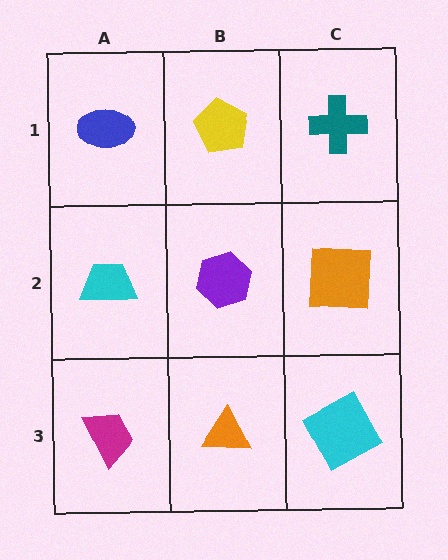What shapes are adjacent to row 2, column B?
A yellow pentagon (row 1, column B), an orange triangle (row 3, column B), a cyan trapezoid (row 2, column A), an orange square (row 2, column C).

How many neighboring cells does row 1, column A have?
2.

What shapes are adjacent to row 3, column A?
A cyan trapezoid (row 2, column A), an orange triangle (row 3, column B).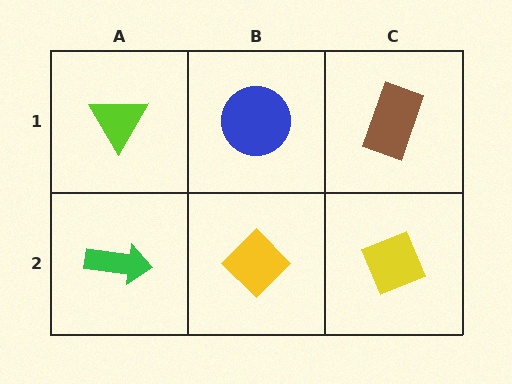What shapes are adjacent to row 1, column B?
A yellow diamond (row 2, column B), a lime triangle (row 1, column A), a brown rectangle (row 1, column C).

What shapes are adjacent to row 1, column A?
A green arrow (row 2, column A), a blue circle (row 1, column B).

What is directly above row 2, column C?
A brown rectangle.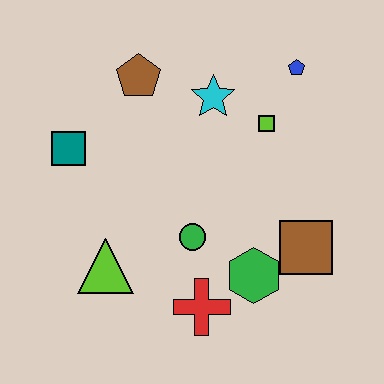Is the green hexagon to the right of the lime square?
No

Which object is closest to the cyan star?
The lime square is closest to the cyan star.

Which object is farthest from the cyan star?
The red cross is farthest from the cyan star.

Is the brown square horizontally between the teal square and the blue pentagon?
No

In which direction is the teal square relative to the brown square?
The teal square is to the left of the brown square.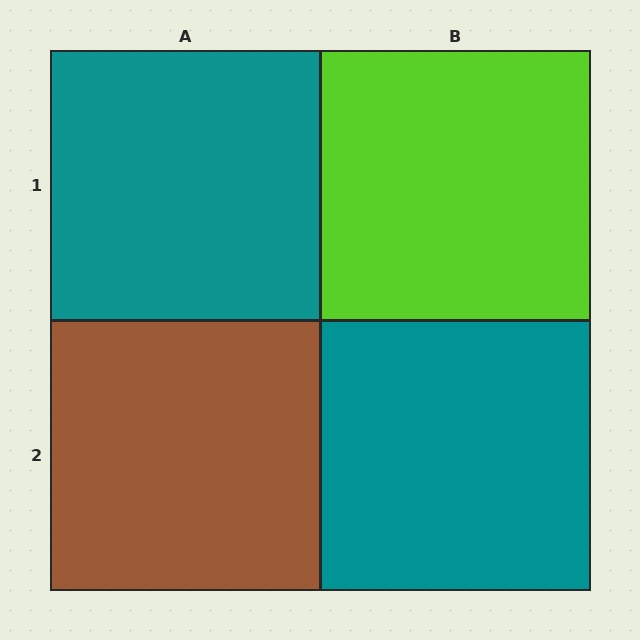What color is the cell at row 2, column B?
Teal.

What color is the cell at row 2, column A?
Brown.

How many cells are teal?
2 cells are teal.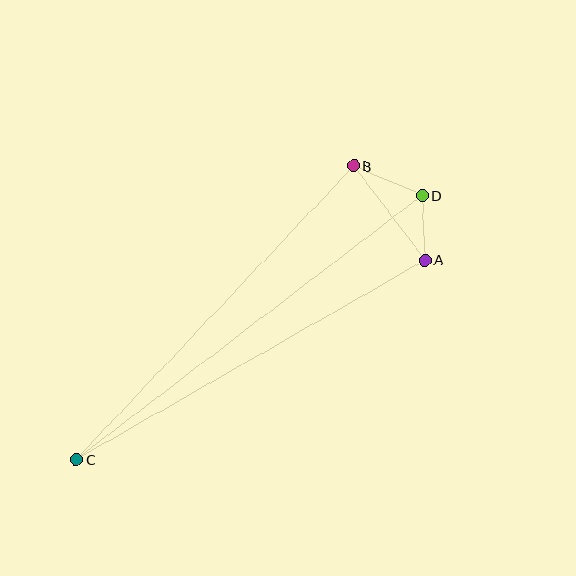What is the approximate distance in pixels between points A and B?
The distance between A and B is approximately 118 pixels.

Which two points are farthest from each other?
Points C and D are farthest from each other.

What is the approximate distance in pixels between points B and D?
The distance between B and D is approximately 74 pixels.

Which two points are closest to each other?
Points A and D are closest to each other.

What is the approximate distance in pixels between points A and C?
The distance between A and C is approximately 402 pixels.